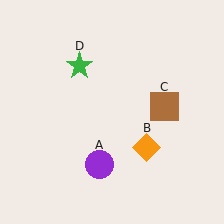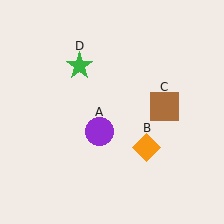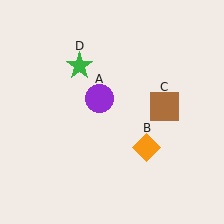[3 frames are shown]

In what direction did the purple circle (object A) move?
The purple circle (object A) moved up.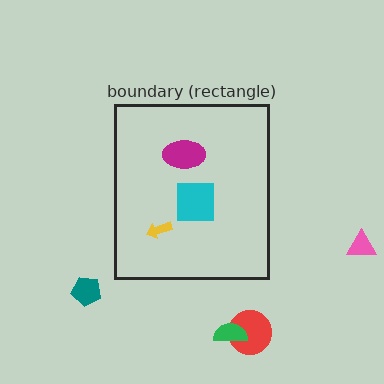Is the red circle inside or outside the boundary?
Outside.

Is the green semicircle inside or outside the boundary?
Outside.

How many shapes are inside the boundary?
3 inside, 4 outside.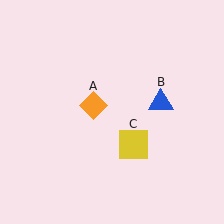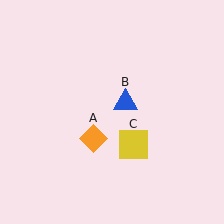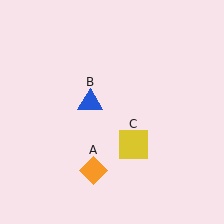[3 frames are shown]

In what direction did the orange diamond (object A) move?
The orange diamond (object A) moved down.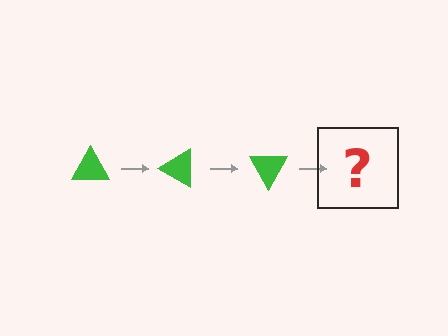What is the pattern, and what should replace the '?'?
The pattern is that the triangle rotates 30 degrees each step. The '?' should be a green triangle rotated 90 degrees.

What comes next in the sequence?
The next element should be a green triangle rotated 90 degrees.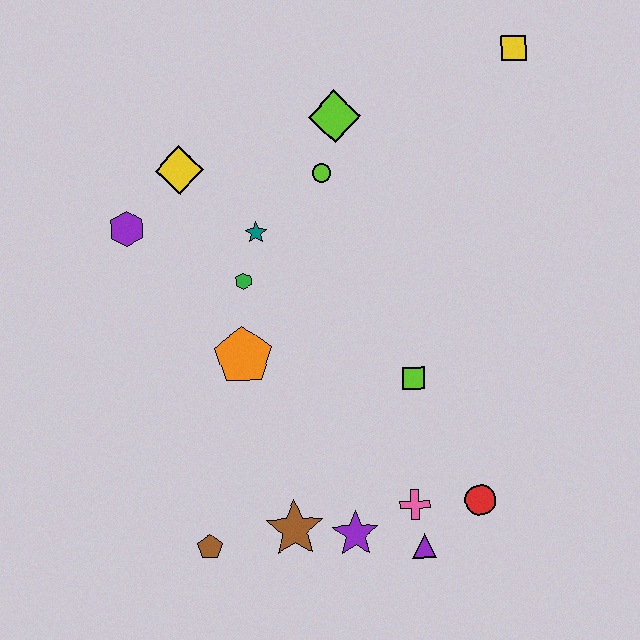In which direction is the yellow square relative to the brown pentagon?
The yellow square is above the brown pentagon.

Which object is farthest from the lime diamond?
The brown pentagon is farthest from the lime diamond.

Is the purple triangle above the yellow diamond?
No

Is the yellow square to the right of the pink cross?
Yes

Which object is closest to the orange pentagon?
The green hexagon is closest to the orange pentagon.